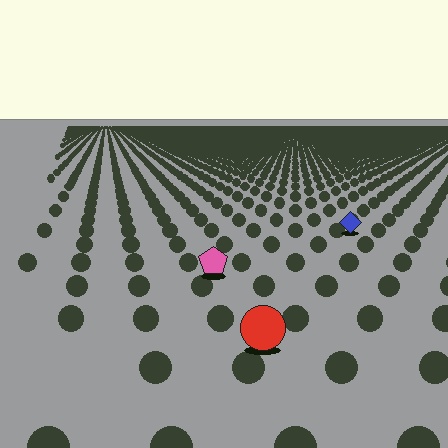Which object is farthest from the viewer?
The blue diamond is farthest from the viewer. It appears smaller and the ground texture around it is denser.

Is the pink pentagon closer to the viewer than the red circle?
No. The red circle is closer — you can tell from the texture gradient: the ground texture is coarser near it.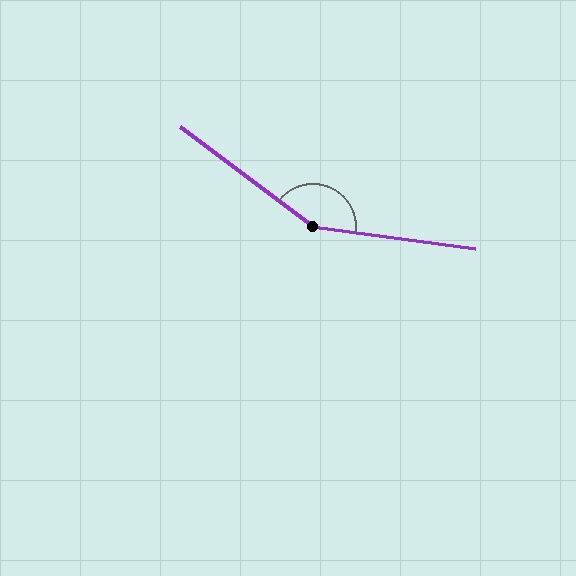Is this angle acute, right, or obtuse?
It is obtuse.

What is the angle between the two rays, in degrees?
Approximately 151 degrees.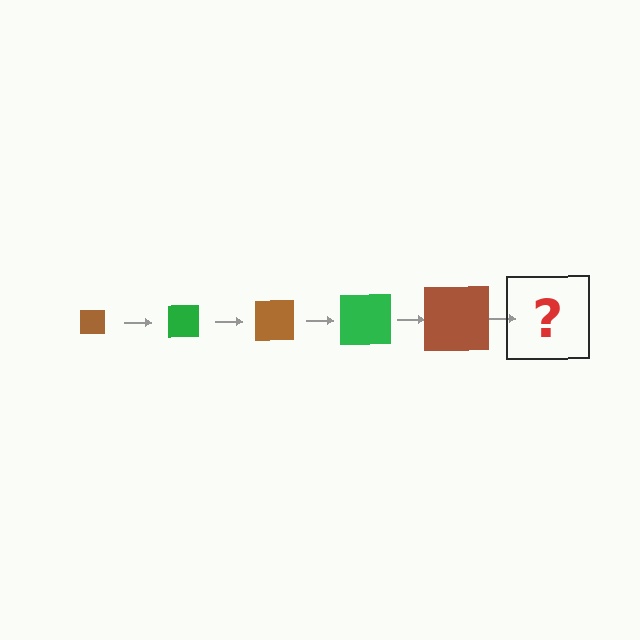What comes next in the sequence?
The next element should be a green square, larger than the previous one.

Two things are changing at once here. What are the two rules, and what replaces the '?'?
The two rules are that the square grows larger each step and the color cycles through brown and green. The '?' should be a green square, larger than the previous one.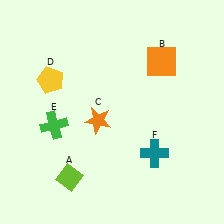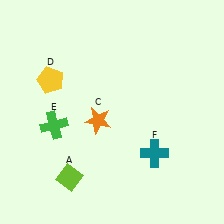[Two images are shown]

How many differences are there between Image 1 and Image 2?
There is 1 difference between the two images.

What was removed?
The orange square (B) was removed in Image 2.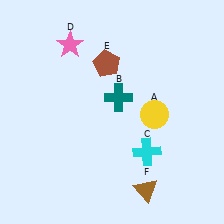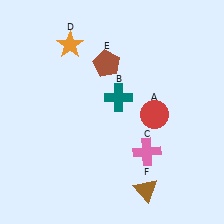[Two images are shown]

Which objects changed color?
A changed from yellow to red. C changed from cyan to pink. D changed from pink to orange.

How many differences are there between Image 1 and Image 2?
There are 3 differences between the two images.